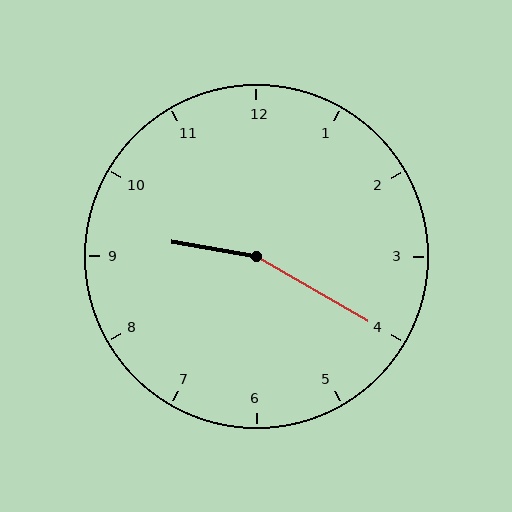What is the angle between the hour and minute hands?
Approximately 160 degrees.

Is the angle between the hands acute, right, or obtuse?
It is obtuse.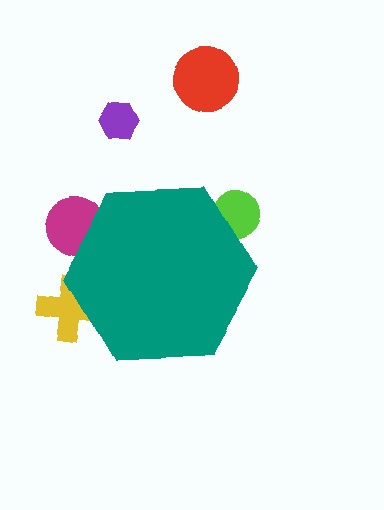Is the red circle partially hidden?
No, the red circle is fully visible.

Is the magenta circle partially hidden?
Yes, the magenta circle is partially hidden behind the teal hexagon.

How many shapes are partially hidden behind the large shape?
3 shapes are partially hidden.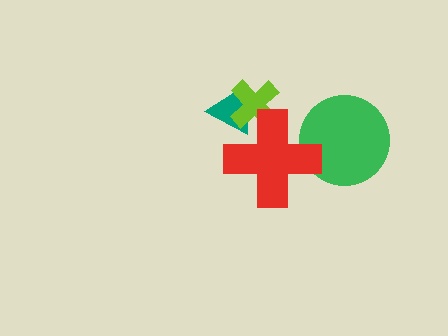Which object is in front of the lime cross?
The red cross is in front of the lime cross.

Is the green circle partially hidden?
Yes, it is partially covered by another shape.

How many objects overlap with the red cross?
3 objects overlap with the red cross.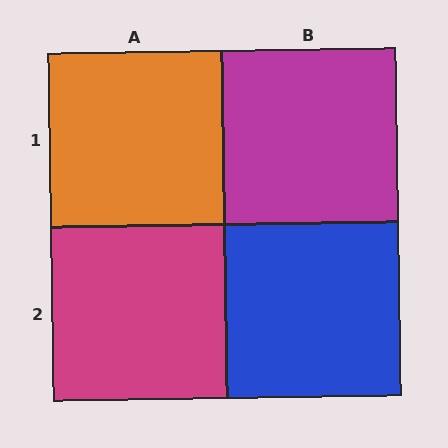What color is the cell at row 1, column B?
Magenta.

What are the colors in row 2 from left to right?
Magenta, blue.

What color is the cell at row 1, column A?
Orange.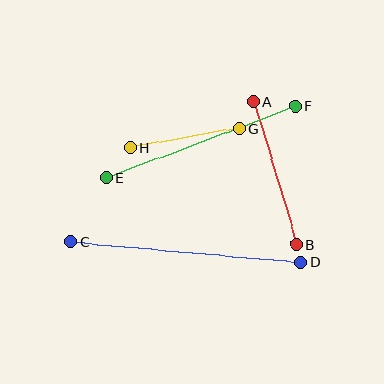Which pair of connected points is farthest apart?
Points C and D are farthest apart.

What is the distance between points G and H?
The distance is approximately 111 pixels.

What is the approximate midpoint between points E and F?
The midpoint is at approximately (201, 142) pixels.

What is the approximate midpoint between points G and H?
The midpoint is at approximately (185, 138) pixels.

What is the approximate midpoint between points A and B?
The midpoint is at approximately (275, 173) pixels.